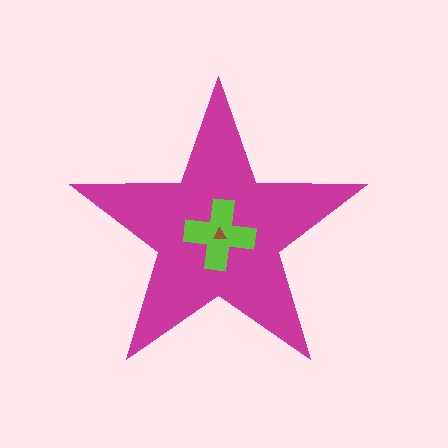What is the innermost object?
The brown triangle.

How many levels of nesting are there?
3.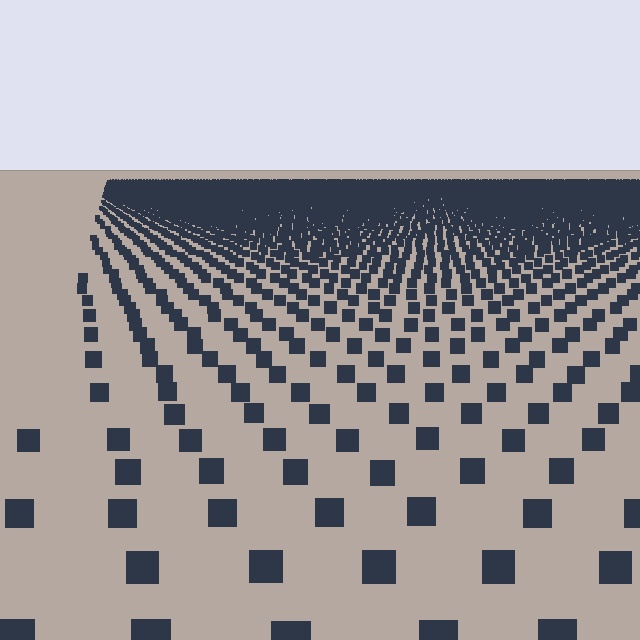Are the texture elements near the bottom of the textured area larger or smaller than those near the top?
Larger. Near the bottom, elements are closer to the viewer and appear at a bigger on-screen size.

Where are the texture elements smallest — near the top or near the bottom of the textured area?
Near the top.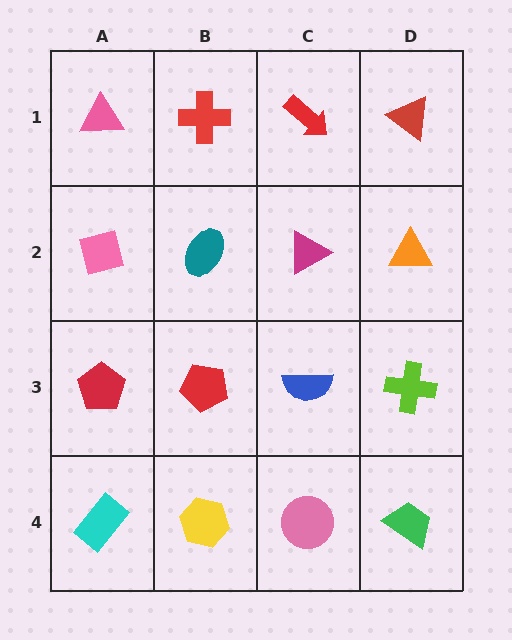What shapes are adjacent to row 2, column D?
A red triangle (row 1, column D), a lime cross (row 3, column D), a magenta triangle (row 2, column C).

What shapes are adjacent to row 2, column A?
A pink triangle (row 1, column A), a red pentagon (row 3, column A), a teal ellipse (row 2, column B).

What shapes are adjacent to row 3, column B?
A teal ellipse (row 2, column B), a yellow hexagon (row 4, column B), a red pentagon (row 3, column A), a blue semicircle (row 3, column C).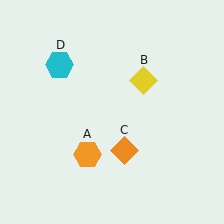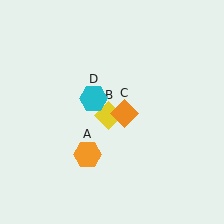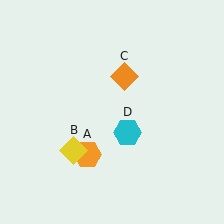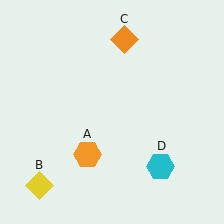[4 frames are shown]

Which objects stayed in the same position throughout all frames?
Orange hexagon (object A) remained stationary.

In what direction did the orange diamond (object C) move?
The orange diamond (object C) moved up.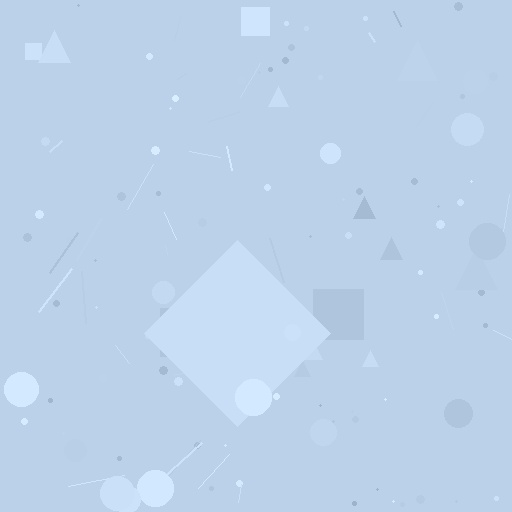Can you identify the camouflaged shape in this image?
The camouflaged shape is a diamond.